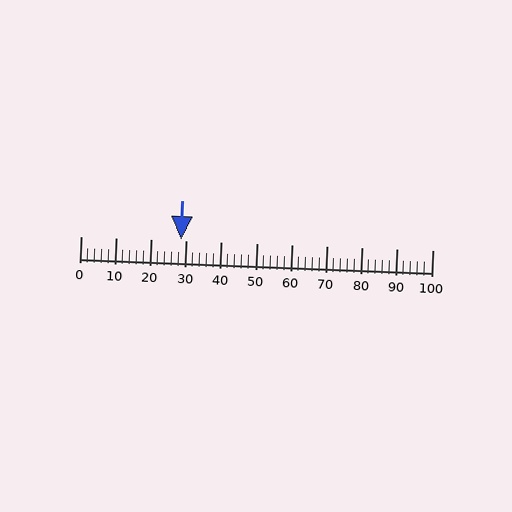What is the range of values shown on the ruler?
The ruler shows values from 0 to 100.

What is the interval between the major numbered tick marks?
The major tick marks are spaced 10 units apart.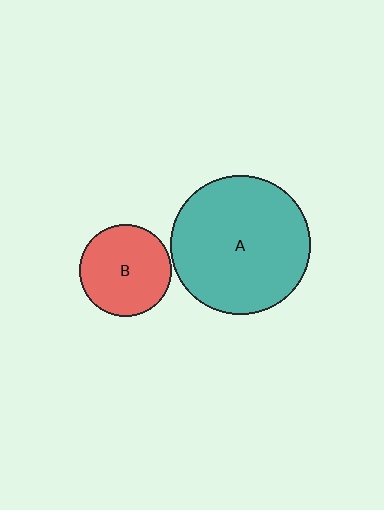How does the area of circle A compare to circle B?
Approximately 2.3 times.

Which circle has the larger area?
Circle A (teal).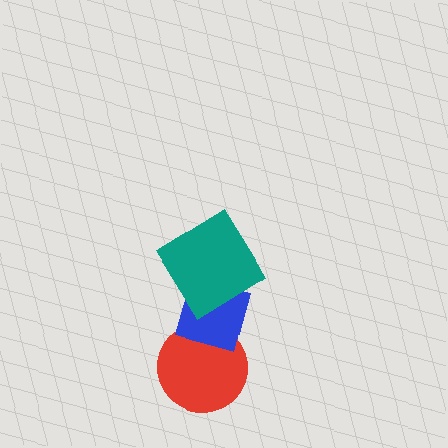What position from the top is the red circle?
The red circle is 3rd from the top.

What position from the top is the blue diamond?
The blue diamond is 2nd from the top.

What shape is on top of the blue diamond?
The teal diamond is on top of the blue diamond.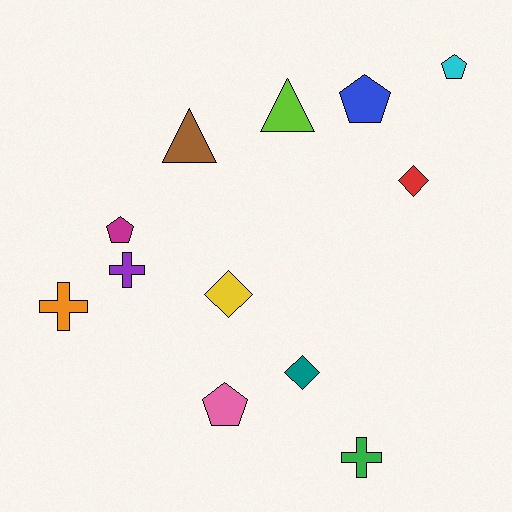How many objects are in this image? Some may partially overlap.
There are 12 objects.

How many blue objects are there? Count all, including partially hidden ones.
There is 1 blue object.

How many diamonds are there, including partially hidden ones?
There are 3 diamonds.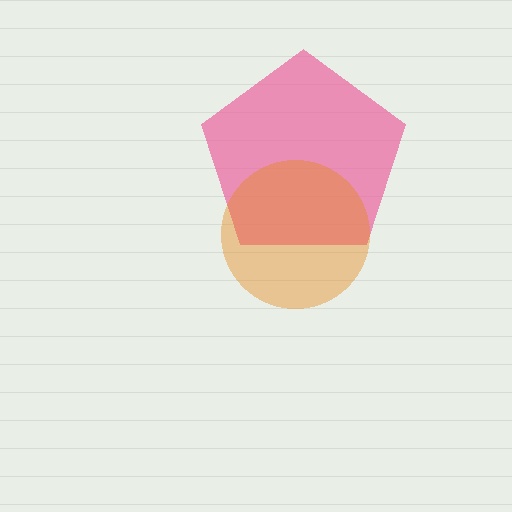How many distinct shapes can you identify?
There are 2 distinct shapes: a pink pentagon, an orange circle.